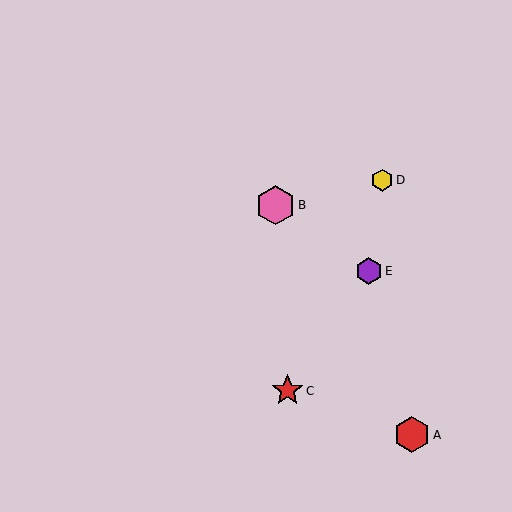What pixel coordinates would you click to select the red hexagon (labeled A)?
Click at (412, 435) to select the red hexagon A.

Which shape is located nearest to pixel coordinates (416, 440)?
The red hexagon (labeled A) at (412, 435) is nearest to that location.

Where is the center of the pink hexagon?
The center of the pink hexagon is at (275, 205).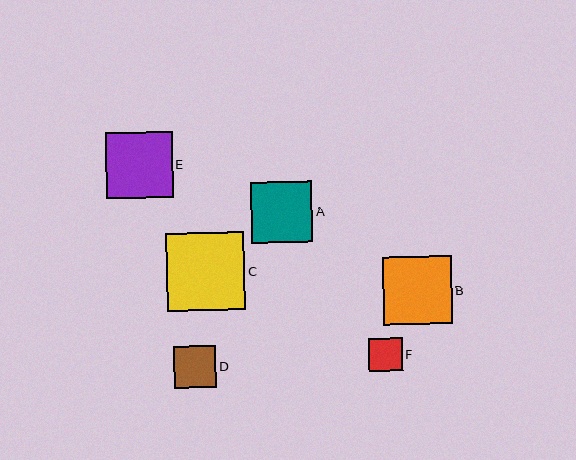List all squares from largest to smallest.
From largest to smallest: C, B, E, A, D, F.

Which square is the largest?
Square C is the largest with a size of approximately 78 pixels.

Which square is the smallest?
Square F is the smallest with a size of approximately 34 pixels.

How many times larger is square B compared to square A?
Square B is approximately 1.1 times the size of square A.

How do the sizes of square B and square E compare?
Square B and square E are approximately the same size.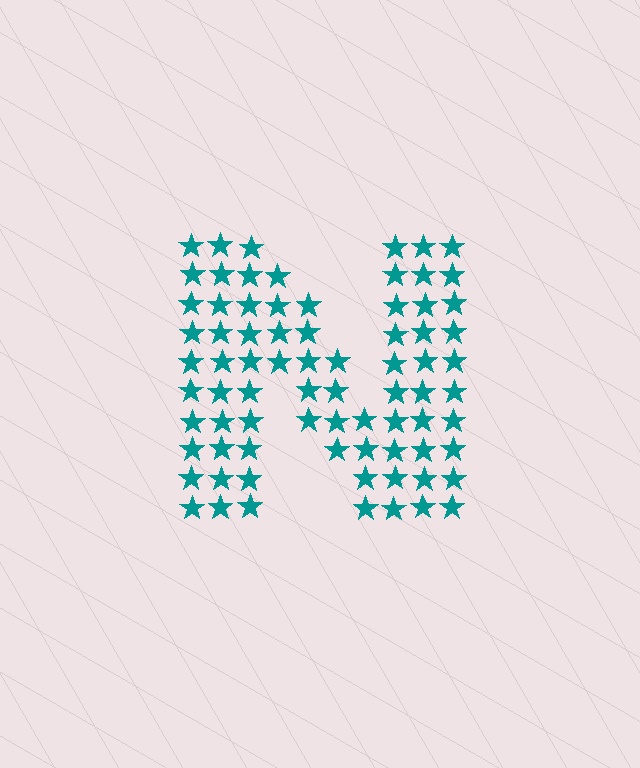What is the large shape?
The large shape is the letter N.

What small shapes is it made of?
It is made of small stars.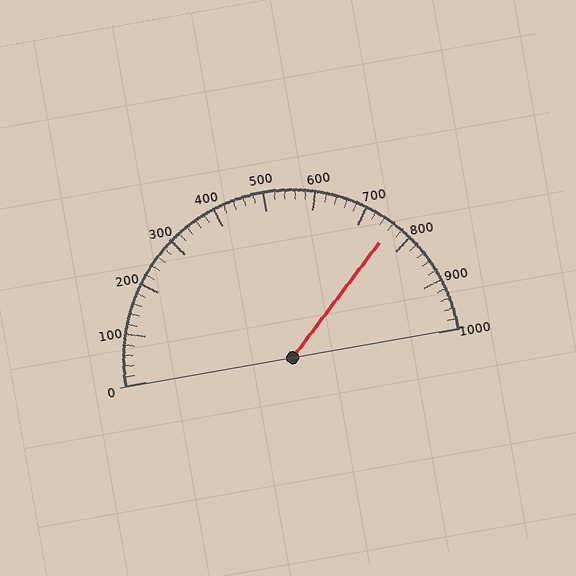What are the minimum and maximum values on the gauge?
The gauge ranges from 0 to 1000.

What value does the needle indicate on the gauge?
The needle indicates approximately 760.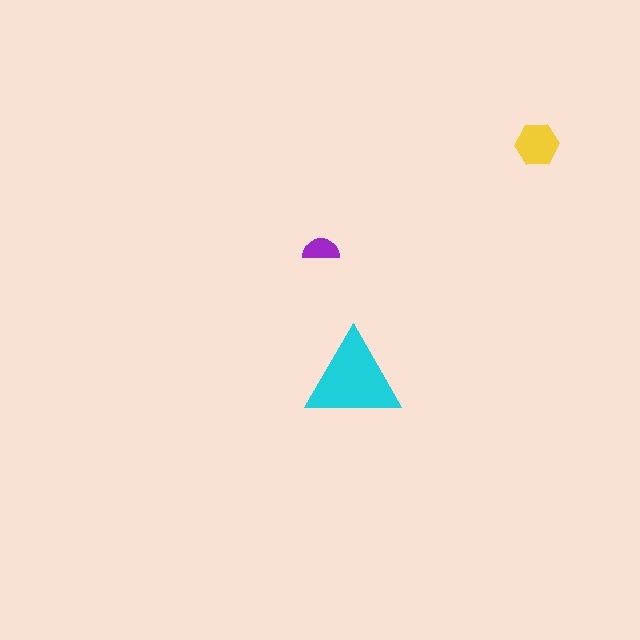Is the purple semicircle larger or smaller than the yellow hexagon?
Smaller.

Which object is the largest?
The cyan triangle.